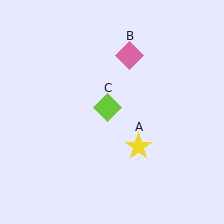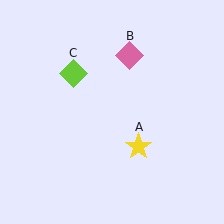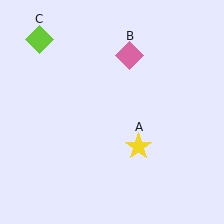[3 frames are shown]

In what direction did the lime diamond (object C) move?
The lime diamond (object C) moved up and to the left.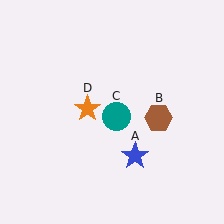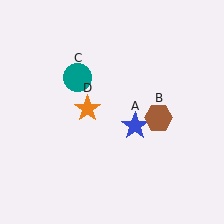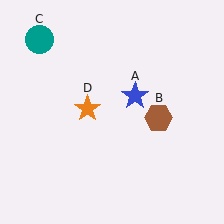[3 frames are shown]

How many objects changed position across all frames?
2 objects changed position: blue star (object A), teal circle (object C).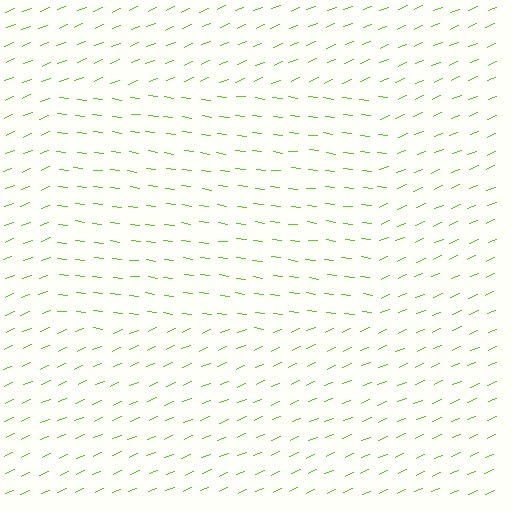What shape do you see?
I see a rectangle.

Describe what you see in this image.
The image is filled with small lime line segments. A rectangle region in the image has lines oriented differently from the surrounding lines, creating a visible texture boundary.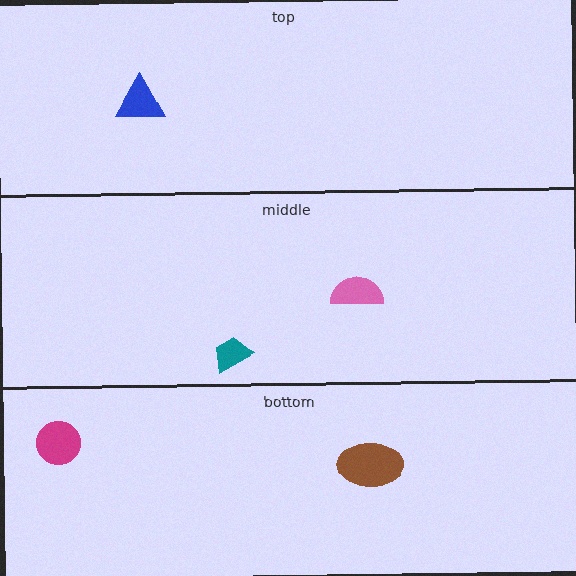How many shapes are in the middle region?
2.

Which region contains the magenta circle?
The bottom region.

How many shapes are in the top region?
1.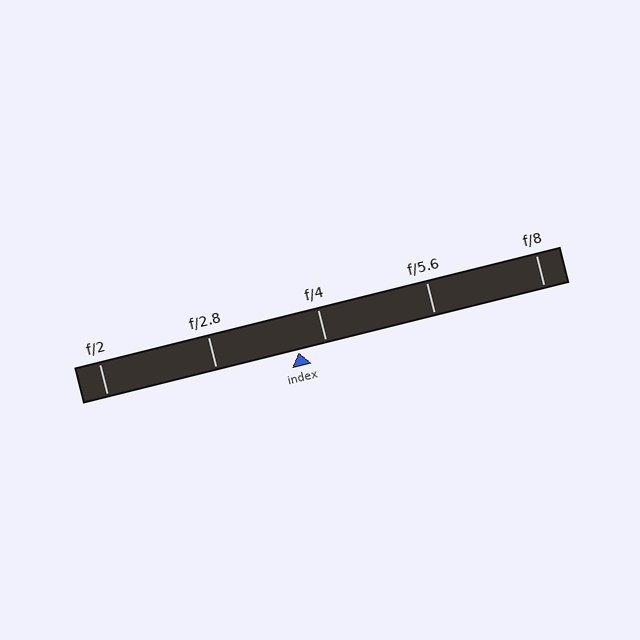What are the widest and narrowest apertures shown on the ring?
The widest aperture shown is f/2 and the narrowest is f/8.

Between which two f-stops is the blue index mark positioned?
The index mark is between f/2.8 and f/4.